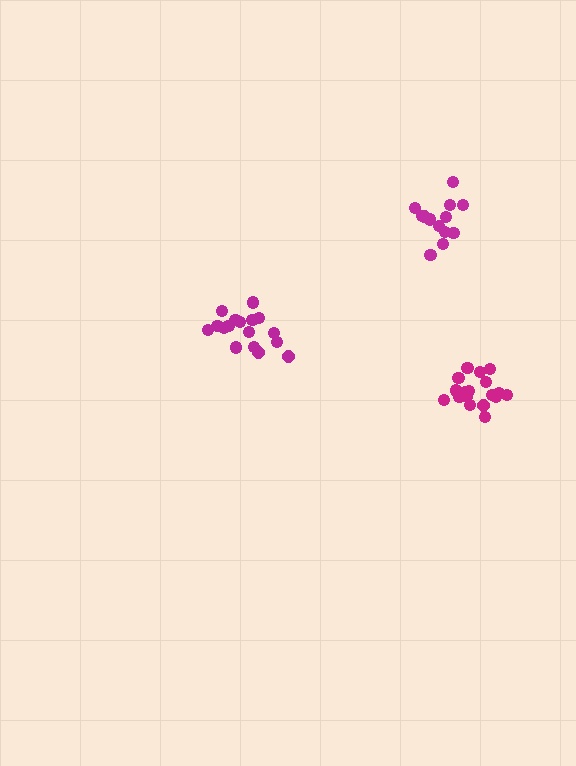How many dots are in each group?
Group 1: 13 dots, Group 2: 17 dots, Group 3: 18 dots (48 total).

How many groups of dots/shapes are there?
There are 3 groups.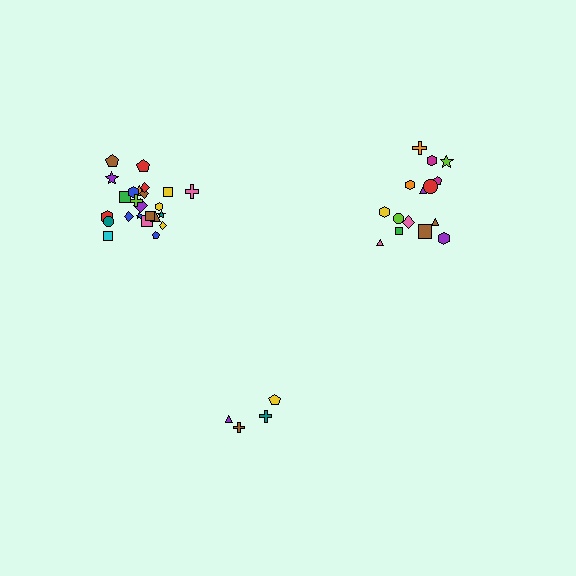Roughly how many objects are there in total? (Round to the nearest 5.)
Roughly 45 objects in total.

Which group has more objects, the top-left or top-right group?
The top-left group.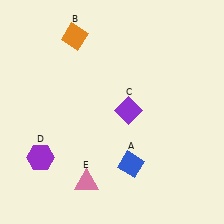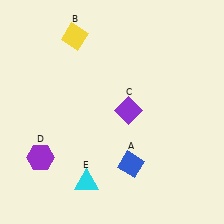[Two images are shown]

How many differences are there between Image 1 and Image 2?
There are 2 differences between the two images.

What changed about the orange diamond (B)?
In Image 1, B is orange. In Image 2, it changed to yellow.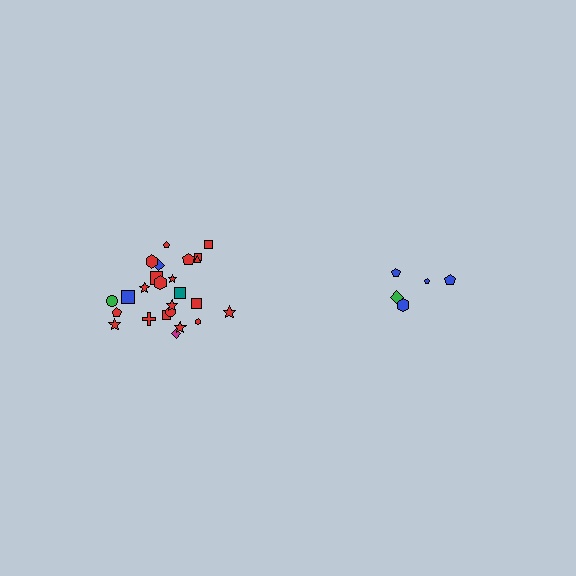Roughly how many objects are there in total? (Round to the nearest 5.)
Roughly 30 objects in total.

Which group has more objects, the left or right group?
The left group.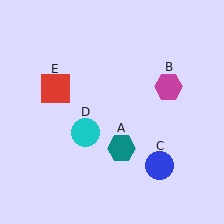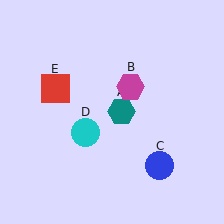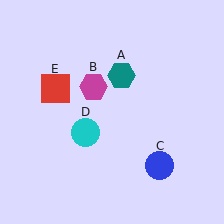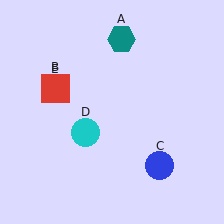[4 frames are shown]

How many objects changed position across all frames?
2 objects changed position: teal hexagon (object A), magenta hexagon (object B).